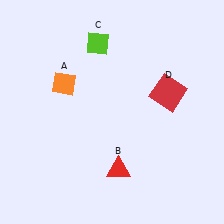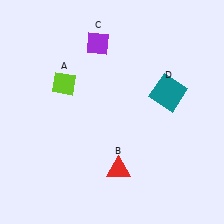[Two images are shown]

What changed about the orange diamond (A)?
In Image 1, A is orange. In Image 2, it changed to lime.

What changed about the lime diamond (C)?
In Image 1, C is lime. In Image 2, it changed to purple.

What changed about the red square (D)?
In Image 1, D is red. In Image 2, it changed to teal.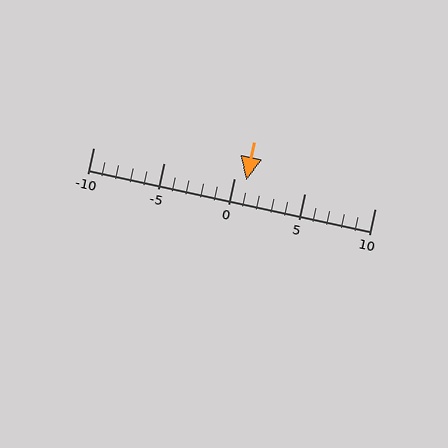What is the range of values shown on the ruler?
The ruler shows values from -10 to 10.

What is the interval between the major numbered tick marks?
The major tick marks are spaced 5 units apart.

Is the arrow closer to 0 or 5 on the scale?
The arrow is closer to 0.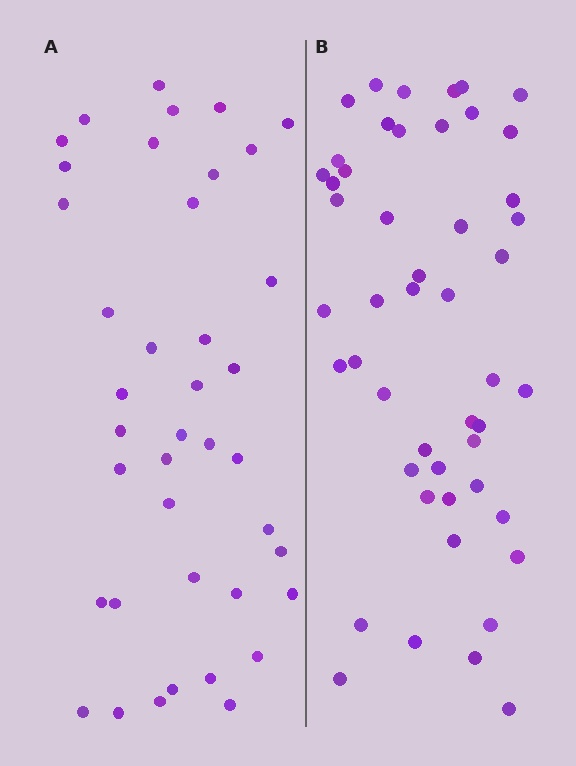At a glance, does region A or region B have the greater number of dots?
Region B (the right region) has more dots.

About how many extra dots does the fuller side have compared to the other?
Region B has roughly 8 or so more dots than region A.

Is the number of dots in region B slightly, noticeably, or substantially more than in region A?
Region B has only slightly more — the two regions are fairly close. The ratio is roughly 1.2 to 1.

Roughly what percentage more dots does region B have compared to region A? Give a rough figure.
About 20% more.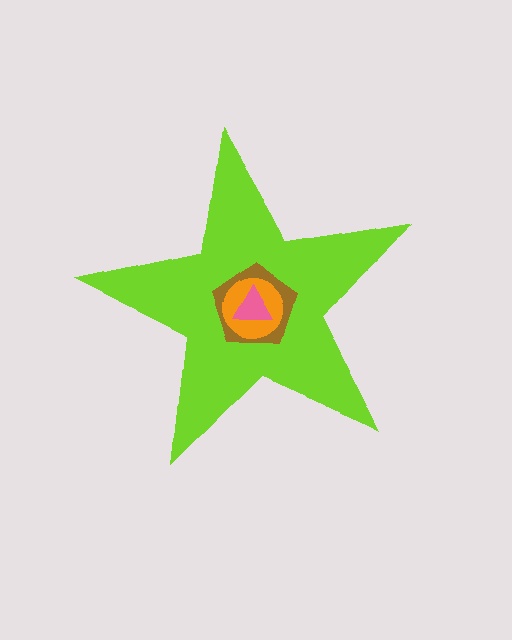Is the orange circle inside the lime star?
Yes.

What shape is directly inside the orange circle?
The pink triangle.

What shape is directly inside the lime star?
The brown pentagon.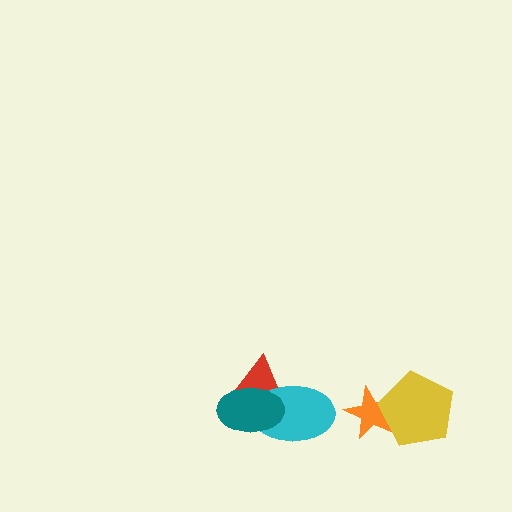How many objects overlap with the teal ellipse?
2 objects overlap with the teal ellipse.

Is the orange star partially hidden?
Yes, it is partially covered by another shape.